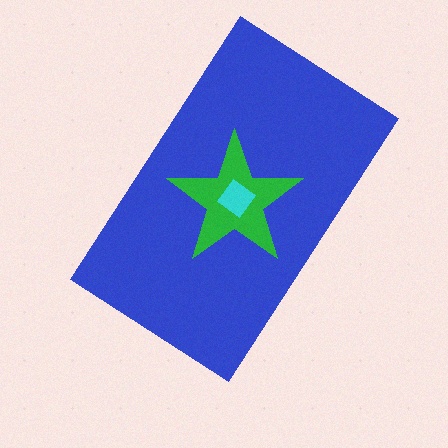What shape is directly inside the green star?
The cyan diamond.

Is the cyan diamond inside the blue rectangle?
Yes.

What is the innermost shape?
The cyan diamond.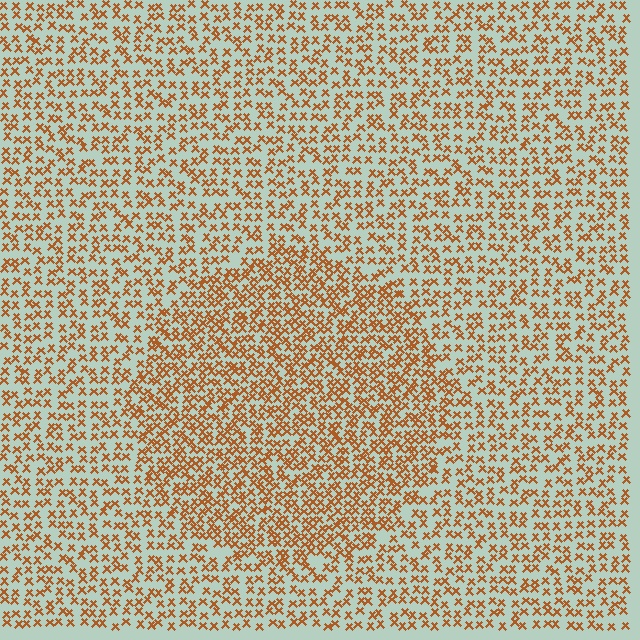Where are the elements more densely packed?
The elements are more densely packed inside the circle boundary.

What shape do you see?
I see a circle.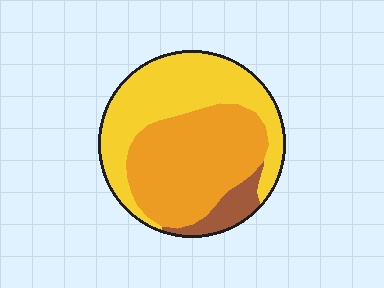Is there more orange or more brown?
Orange.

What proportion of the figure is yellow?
Yellow covers 46% of the figure.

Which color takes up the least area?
Brown, at roughly 10%.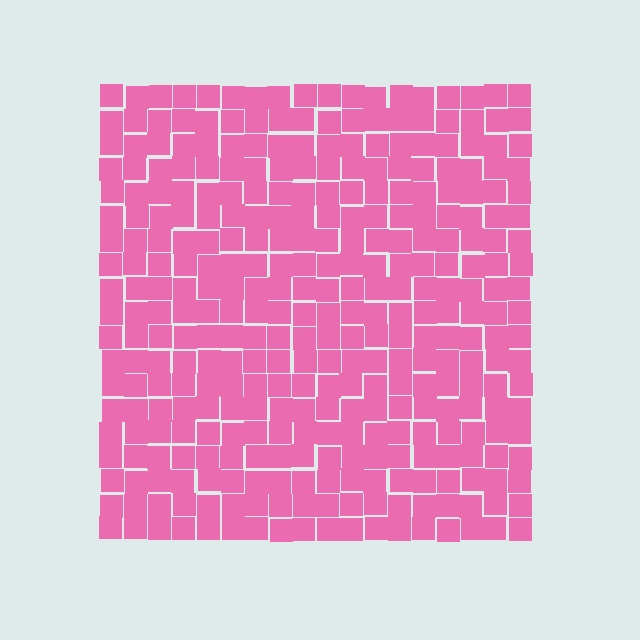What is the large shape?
The large shape is a square.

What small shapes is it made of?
It is made of small squares.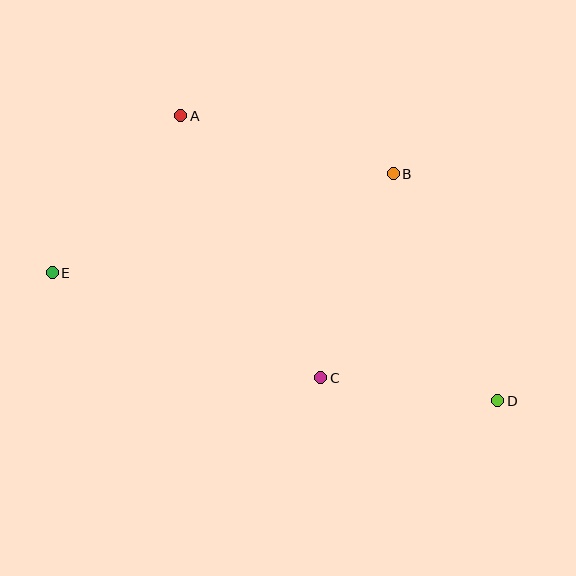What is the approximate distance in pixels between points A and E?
The distance between A and E is approximately 203 pixels.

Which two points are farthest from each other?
Points D and E are farthest from each other.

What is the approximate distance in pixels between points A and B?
The distance between A and B is approximately 220 pixels.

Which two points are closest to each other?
Points C and D are closest to each other.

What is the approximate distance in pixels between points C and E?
The distance between C and E is approximately 289 pixels.